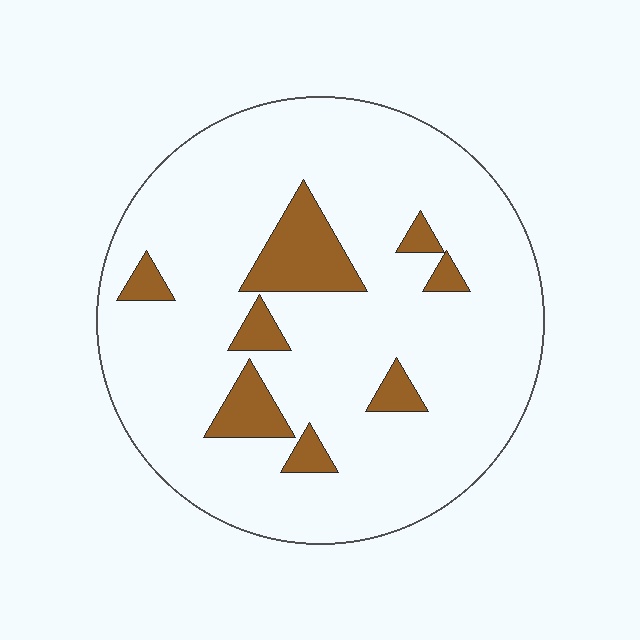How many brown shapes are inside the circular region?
8.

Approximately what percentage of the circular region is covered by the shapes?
Approximately 15%.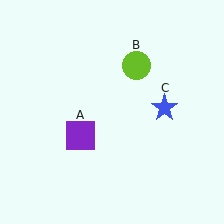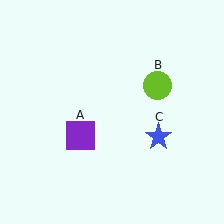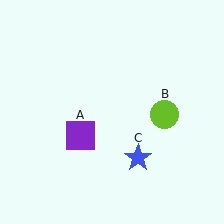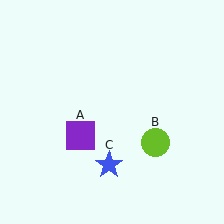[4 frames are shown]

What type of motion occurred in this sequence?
The lime circle (object B), blue star (object C) rotated clockwise around the center of the scene.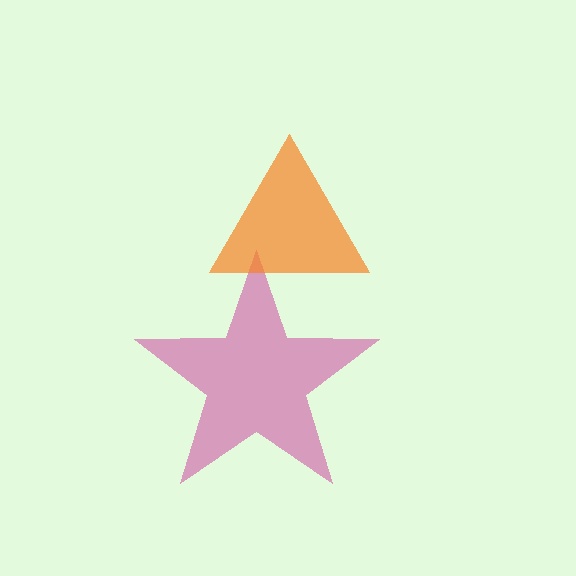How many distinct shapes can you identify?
There are 2 distinct shapes: a magenta star, an orange triangle.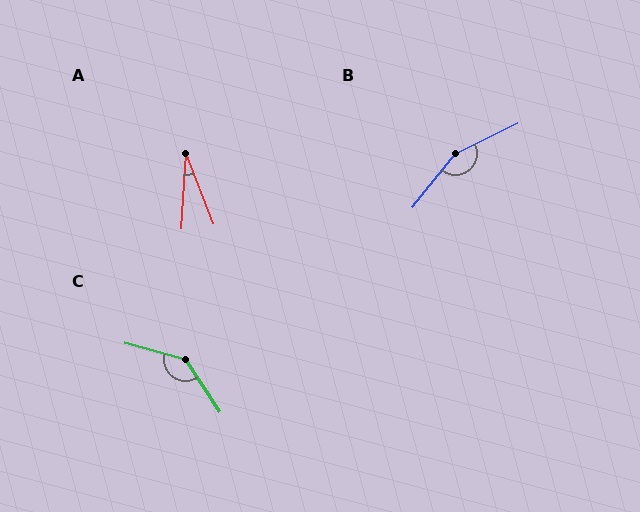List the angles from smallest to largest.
A (25°), C (138°), B (154°).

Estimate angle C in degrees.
Approximately 138 degrees.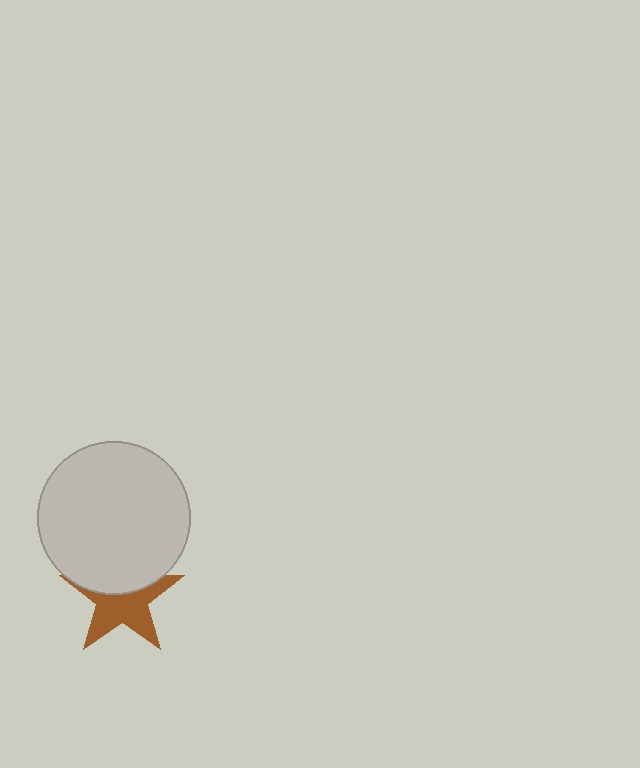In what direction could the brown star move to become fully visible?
The brown star could move down. That would shift it out from behind the light gray circle entirely.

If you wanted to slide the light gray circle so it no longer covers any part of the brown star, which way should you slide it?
Slide it up — that is the most direct way to separate the two shapes.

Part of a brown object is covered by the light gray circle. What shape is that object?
It is a star.